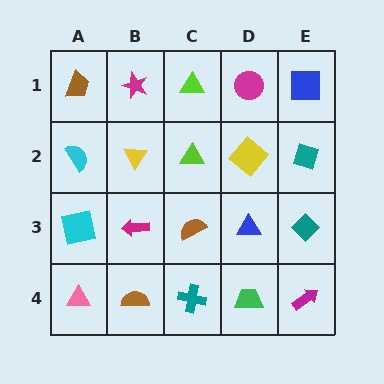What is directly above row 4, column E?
A teal diamond.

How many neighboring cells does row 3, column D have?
4.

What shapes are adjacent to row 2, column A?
A brown trapezoid (row 1, column A), a cyan square (row 3, column A), a yellow triangle (row 2, column B).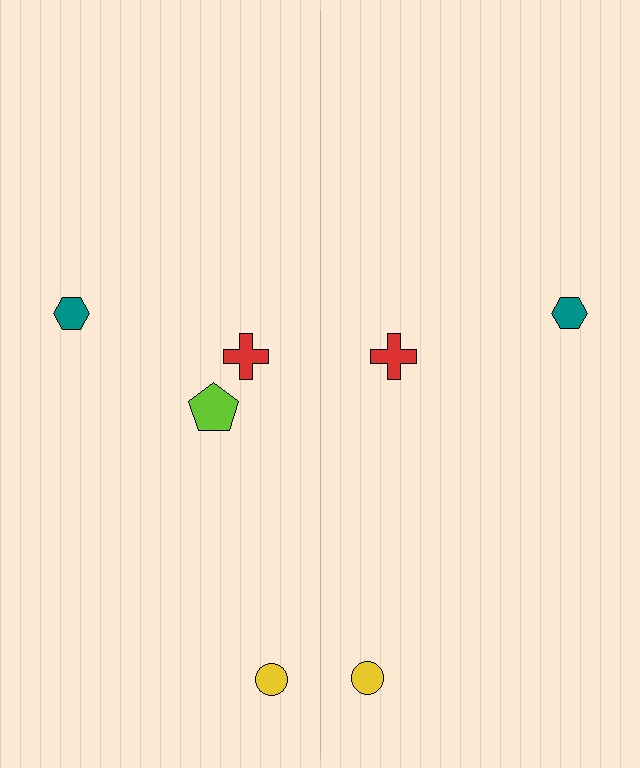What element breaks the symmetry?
A lime pentagon is missing from the right side.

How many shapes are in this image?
There are 7 shapes in this image.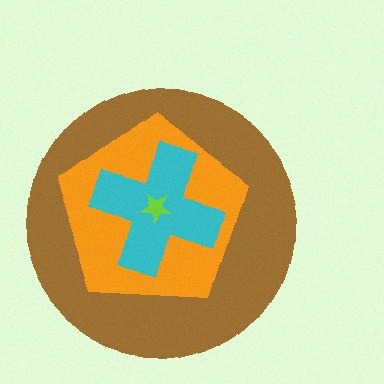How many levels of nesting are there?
4.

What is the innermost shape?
The lime star.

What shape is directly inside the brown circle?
The orange pentagon.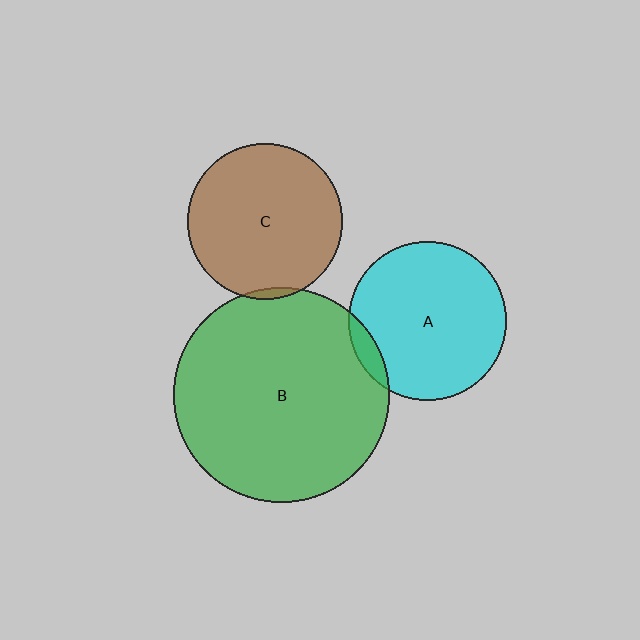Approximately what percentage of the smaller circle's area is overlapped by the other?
Approximately 5%.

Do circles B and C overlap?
Yes.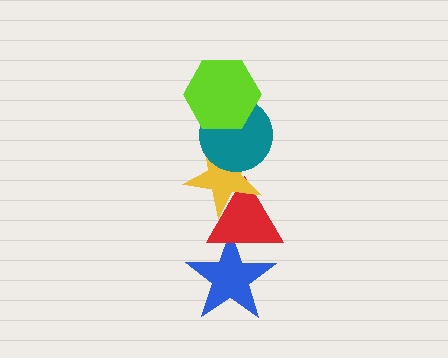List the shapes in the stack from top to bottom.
From top to bottom: the lime hexagon, the teal circle, the yellow star, the red triangle, the blue star.